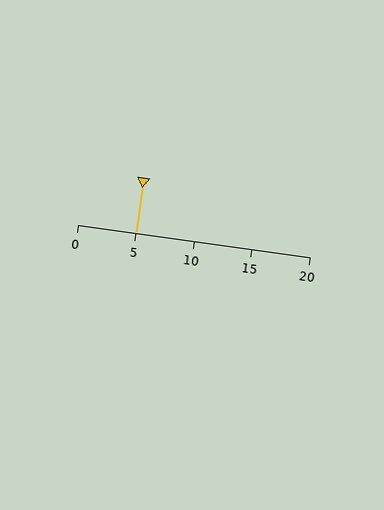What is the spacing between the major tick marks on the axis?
The major ticks are spaced 5 apart.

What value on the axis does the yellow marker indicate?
The marker indicates approximately 5.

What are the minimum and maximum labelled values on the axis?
The axis runs from 0 to 20.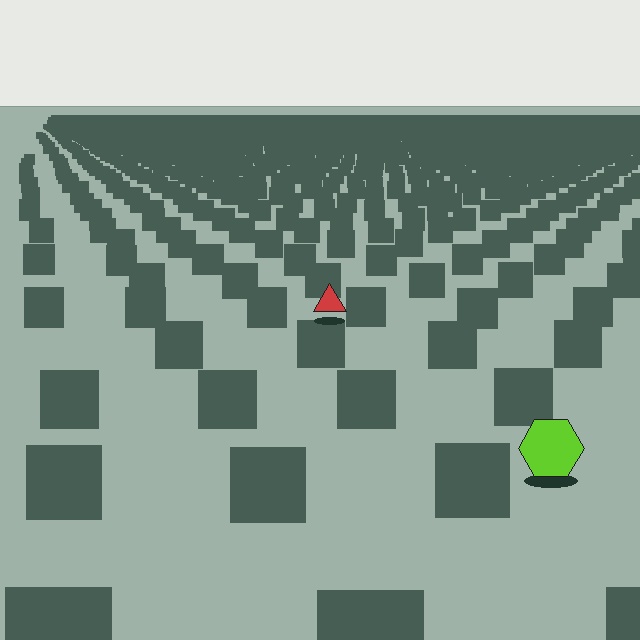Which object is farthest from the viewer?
The red triangle is farthest from the viewer. It appears smaller and the ground texture around it is denser.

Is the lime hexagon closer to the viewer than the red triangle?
Yes. The lime hexagon is closer — you can tell from the texture gradient: the ground texture is coarser near it.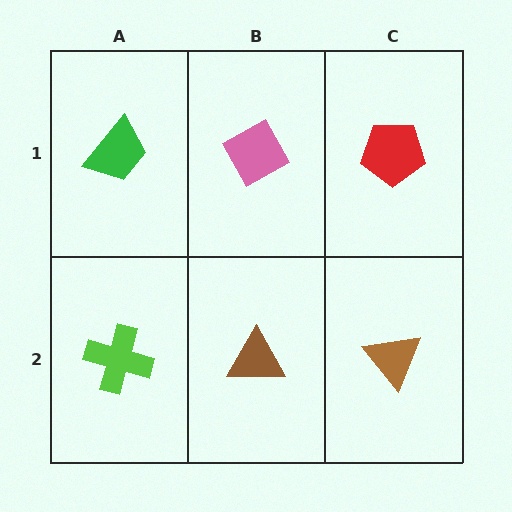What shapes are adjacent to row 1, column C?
A brown triangle (row 2, column C), a pink diamond (row 1, column B).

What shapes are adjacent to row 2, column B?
A pink diamond (row 1, column B), a lime cross (row 2, column A), a brown triangle (row 2, column C).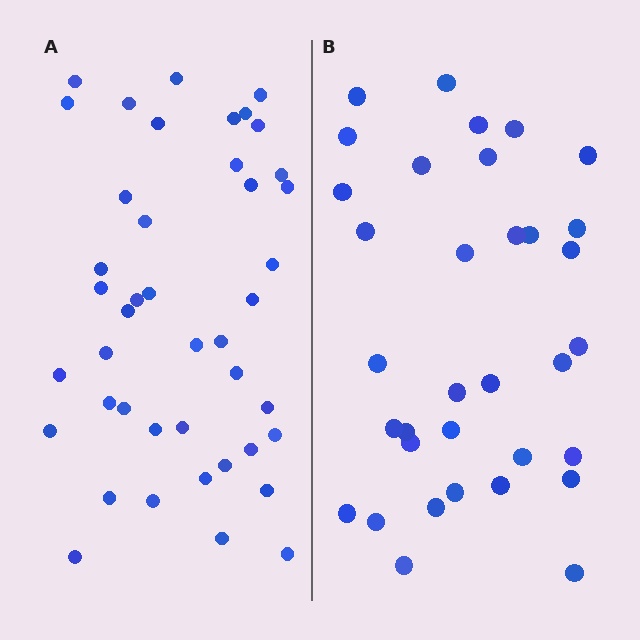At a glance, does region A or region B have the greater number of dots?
Region A (the left region) has more dots.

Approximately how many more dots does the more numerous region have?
Region A has roughly 8 or so more dots than region B.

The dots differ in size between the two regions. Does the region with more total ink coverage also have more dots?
No. Region B has more total ink coverage because its dots are larger, but region A actually contains more individual dots. Total area can be misleading — the number of items is what matters here.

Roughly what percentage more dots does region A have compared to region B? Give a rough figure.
About 25% more.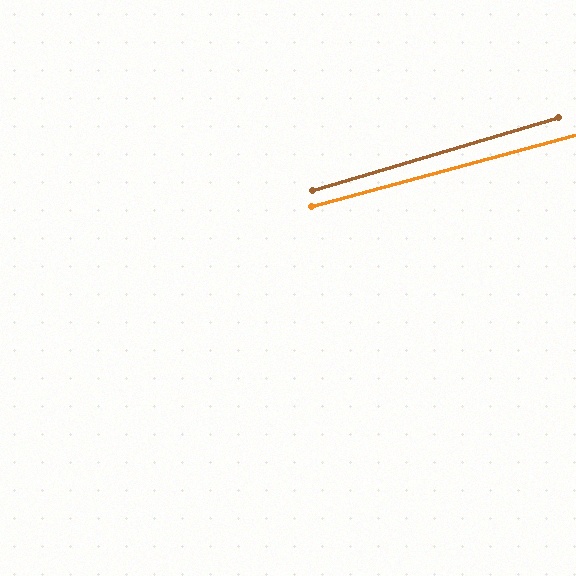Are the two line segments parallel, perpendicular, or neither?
Parallel — their directions differ by only 1.3°.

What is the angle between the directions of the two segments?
Approximately 1 degree.